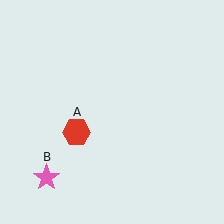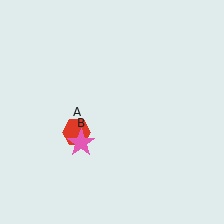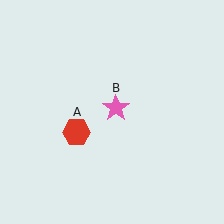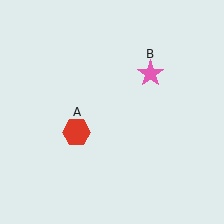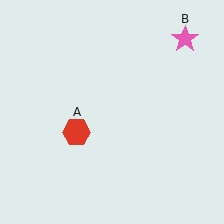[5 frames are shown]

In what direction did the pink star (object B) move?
The pink star (object B) moved up and to the right.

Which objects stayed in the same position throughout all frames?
Red hexagon (object A) remained stationary.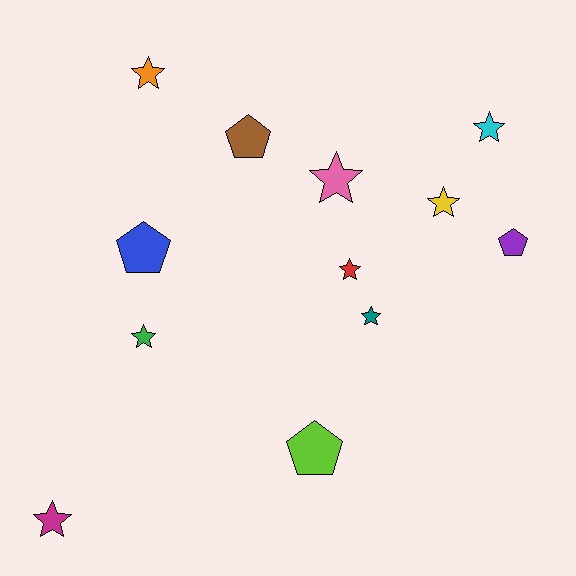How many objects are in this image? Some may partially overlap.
There are 12 objects.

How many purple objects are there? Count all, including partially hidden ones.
There is 1 purple object.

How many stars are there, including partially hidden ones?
There are 8 stars.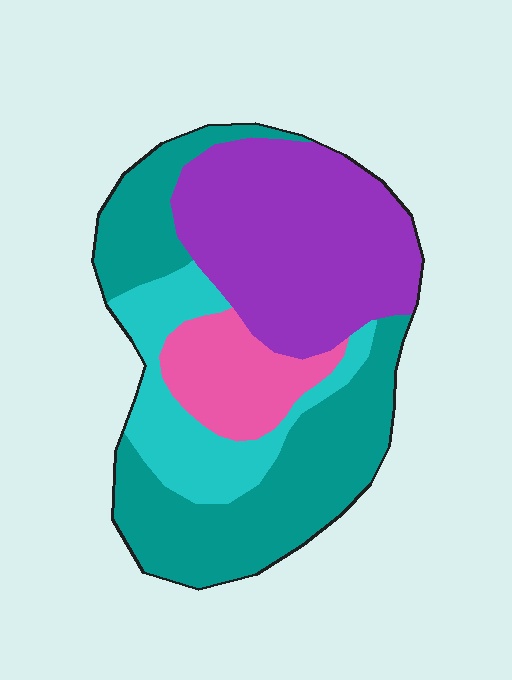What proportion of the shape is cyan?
Cyan takes up less than a quarter of the shape.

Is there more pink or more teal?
Teal.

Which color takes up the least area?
Pink, at roughly 10%.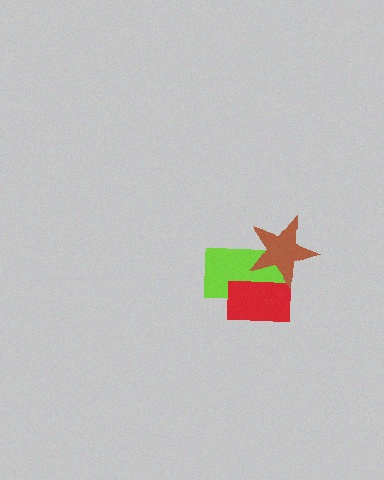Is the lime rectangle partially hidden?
Yes, it is partially covered by another shape.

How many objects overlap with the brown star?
2 objects overlap with the brown star.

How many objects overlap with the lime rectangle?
2 objects overlap with the lime rectangle.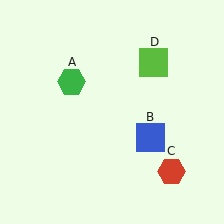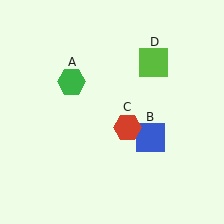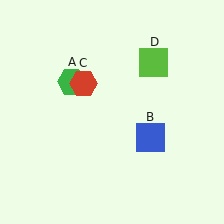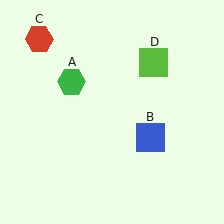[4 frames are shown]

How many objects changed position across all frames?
1 object changed position: red hexagon (object C).